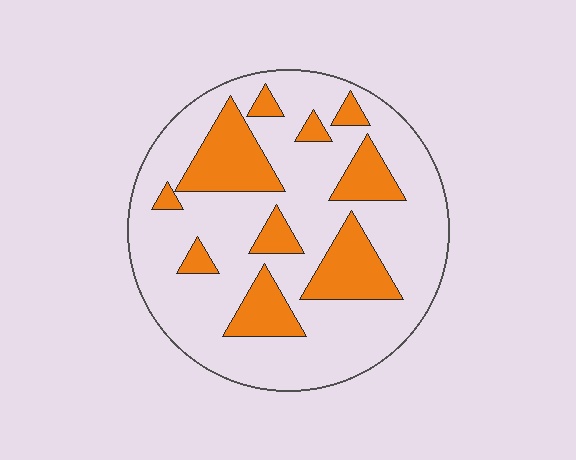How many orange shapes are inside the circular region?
10.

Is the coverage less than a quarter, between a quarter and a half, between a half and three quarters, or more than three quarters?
Between a quarter and a half.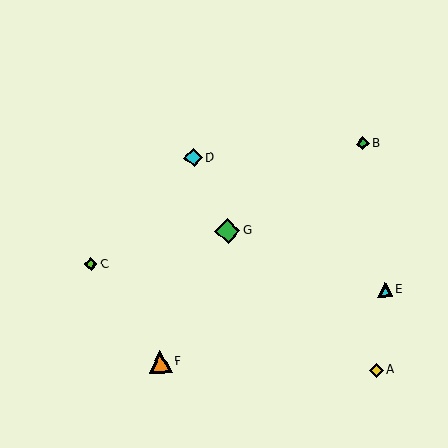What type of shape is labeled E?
Shape E is a cyan triangle.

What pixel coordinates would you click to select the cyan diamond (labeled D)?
Click at (193, 158) to select the cyan diamond D.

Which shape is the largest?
The green diamond (labeled G) is the largest.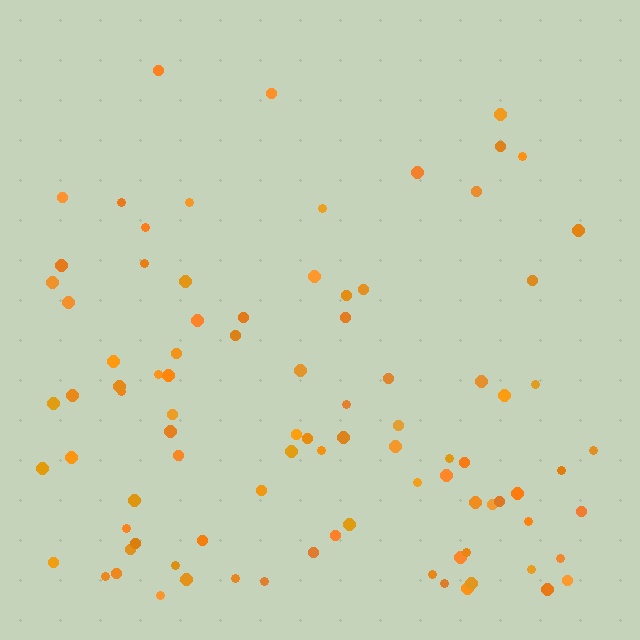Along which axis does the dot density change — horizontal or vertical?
Vertical.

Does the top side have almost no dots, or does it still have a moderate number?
Still a moderate number, just noticeably fewer than the bottom.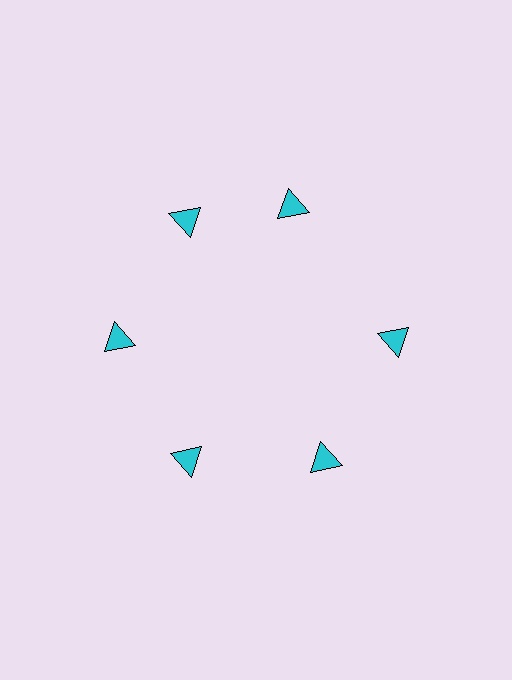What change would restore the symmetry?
The symmetry would be restored by rotating it back into even spacing with its neighbors so that all 6 triangles sit at equal angles and equal distance from the center.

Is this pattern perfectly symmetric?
No. The 6 cyan triangles are arranged in a ring, but one element near the 1 o'clock position is rotated out of alignment along the ring, breaking the 6-fold rotational symmetry.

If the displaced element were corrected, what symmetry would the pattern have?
It would have 6-fold rotational symmetry — the pattern would map onto itself every 60 degrees.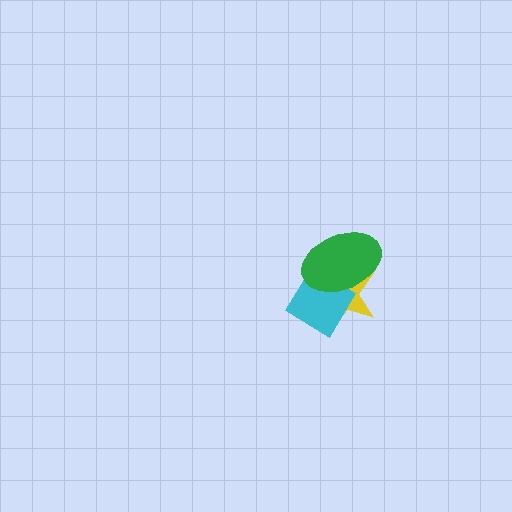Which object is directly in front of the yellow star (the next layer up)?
The cyan diamond is directly in front of the yellow star.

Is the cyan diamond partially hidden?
Yes, it is partially covered by another shape.